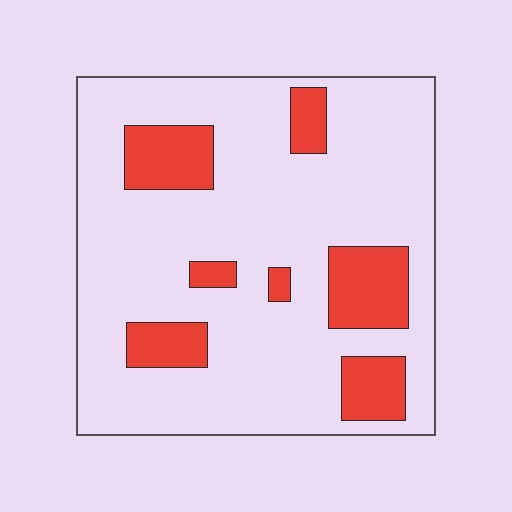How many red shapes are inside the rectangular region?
7.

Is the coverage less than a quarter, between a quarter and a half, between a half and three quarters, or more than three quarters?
Less than a quarter.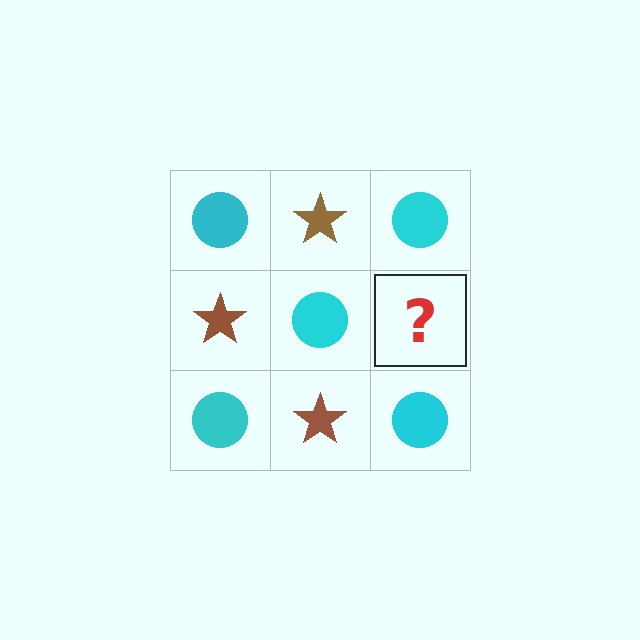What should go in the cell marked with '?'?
The missing cell should contain a brown star.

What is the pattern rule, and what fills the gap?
The rule is that it alternates cyan circle and brown star in a checkerboard pattern. The gap should be filled with a brown star.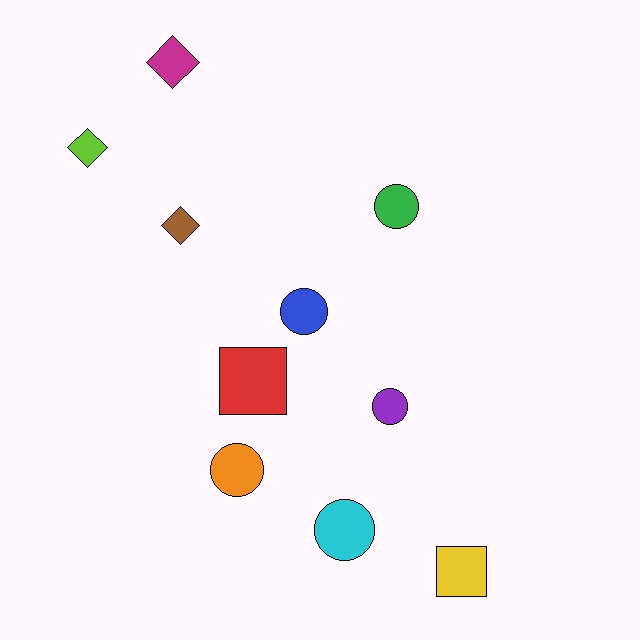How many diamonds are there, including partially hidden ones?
There are 3 diamonds.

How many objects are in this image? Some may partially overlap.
There are 10 objects.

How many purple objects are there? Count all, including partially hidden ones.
There is 1 purple object.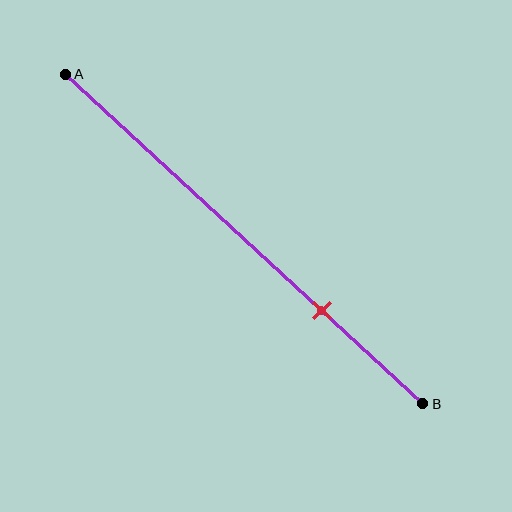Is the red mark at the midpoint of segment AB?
No, the mark is at about 70% from A, not at the 50% midpoint.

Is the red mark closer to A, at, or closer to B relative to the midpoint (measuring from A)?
The red mark is closer to point B than the midpoint of segment AB.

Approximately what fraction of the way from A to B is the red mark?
The red mark is approximately 70% of the way from A to B.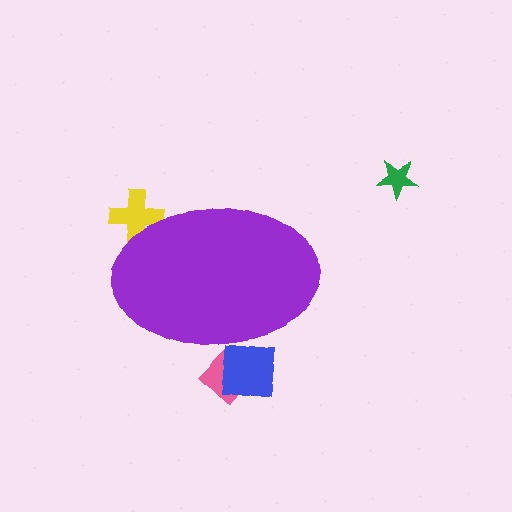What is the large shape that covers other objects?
A purple ellipse.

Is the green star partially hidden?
No, the green star is fully visible.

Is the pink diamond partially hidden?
Yes, the pink diamond is partially hidden behind the purple ellipse.